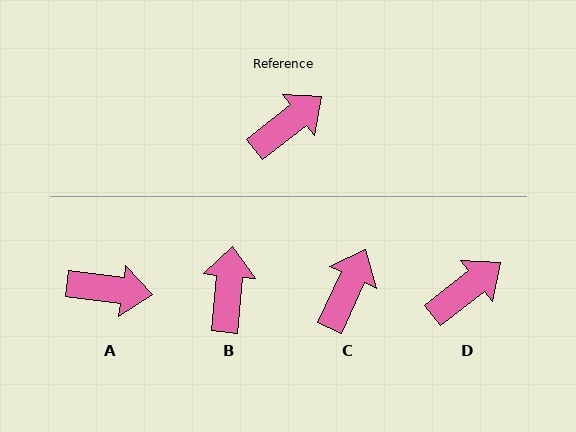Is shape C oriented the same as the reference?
No, it is off by about 27 degrees.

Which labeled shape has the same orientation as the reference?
D.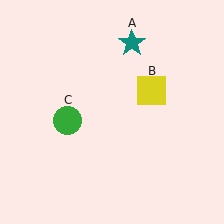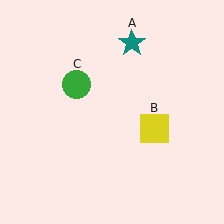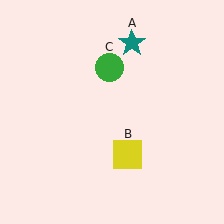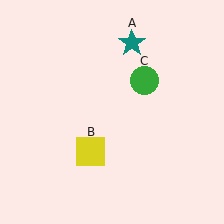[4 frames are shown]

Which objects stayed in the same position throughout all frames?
Teal star (object A) remained stationary.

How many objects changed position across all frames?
2 objects changed position: yellow square (object B), green circle (object C).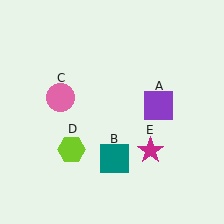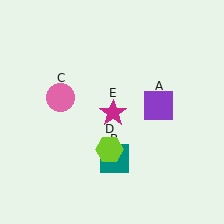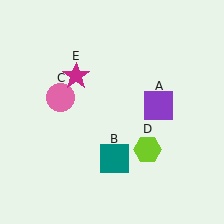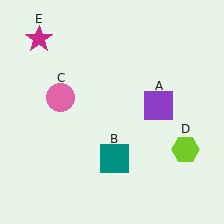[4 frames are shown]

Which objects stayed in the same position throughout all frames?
Purple square (object A) and teal square (object B) and pink circle (object C) remained stationary.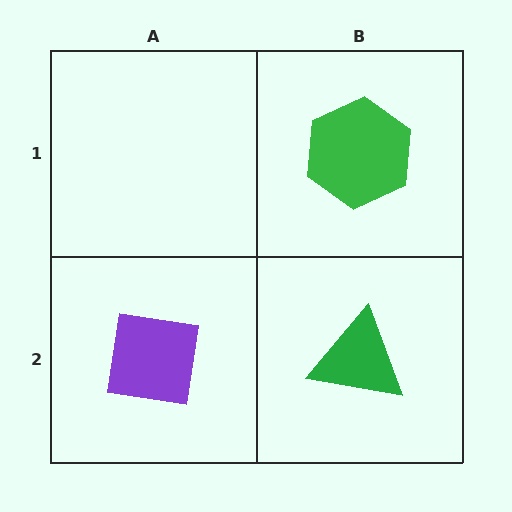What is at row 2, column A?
A purple square.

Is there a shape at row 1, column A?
No, that cell is empty.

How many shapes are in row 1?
1 shape.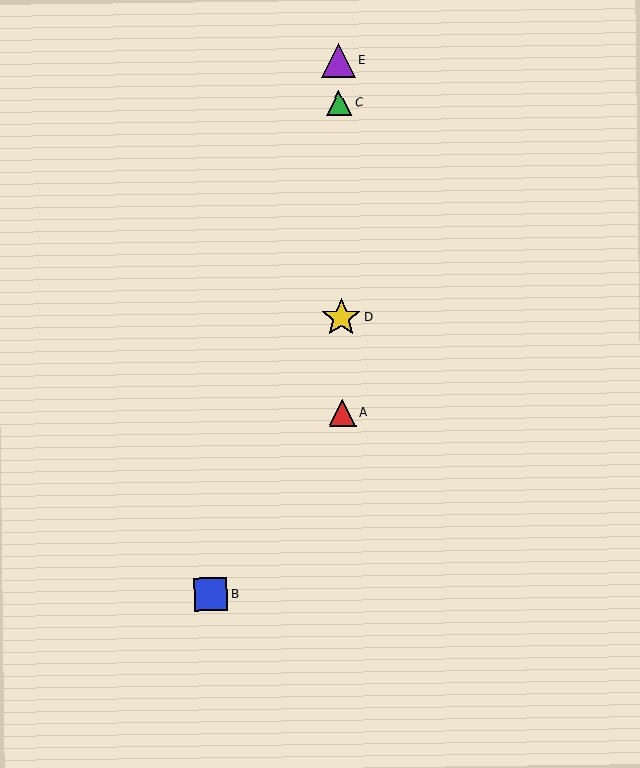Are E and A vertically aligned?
Yes, both are at x≈338.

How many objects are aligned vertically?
4 objects (A, C, D, E) are aligned vertically.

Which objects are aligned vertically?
Objects A, C, D, E are aligned vertically.